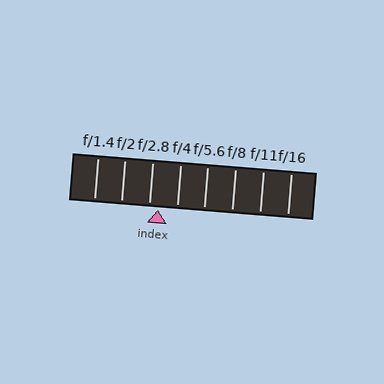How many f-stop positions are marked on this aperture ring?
There are 8 f-stop positions marked.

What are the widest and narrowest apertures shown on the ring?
The widest aperture shown is f/1.4 and the narrowest is f/16.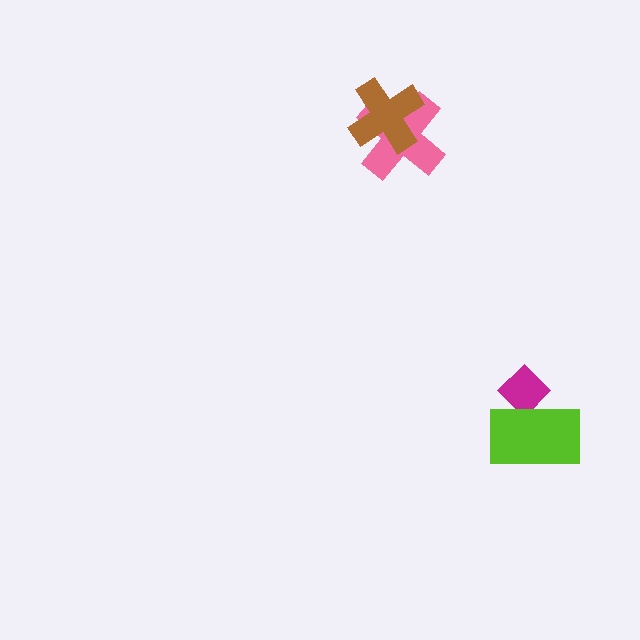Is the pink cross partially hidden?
Yes, it is partially covered by another shape.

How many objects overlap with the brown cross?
1 object overlaps with the brown cross.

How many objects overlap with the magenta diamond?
1 object overlaps with the magenta diamond.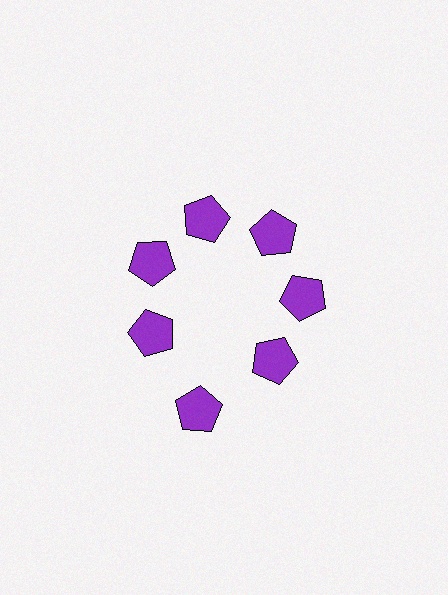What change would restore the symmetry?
The symmetry would be restored by moving it inward, back onto the ring so that all 7 pentagons sit at equal angles and equal distance from the center.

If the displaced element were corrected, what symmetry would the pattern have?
It would have 7-fold rotational symmetry — the pattern would map onto itself every 51 degrees.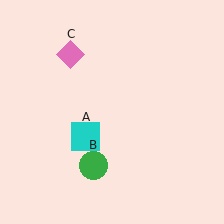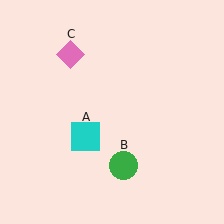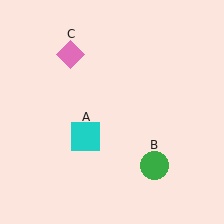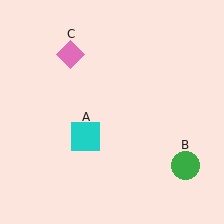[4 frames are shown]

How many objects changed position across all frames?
1 object changed position: green circle (object B).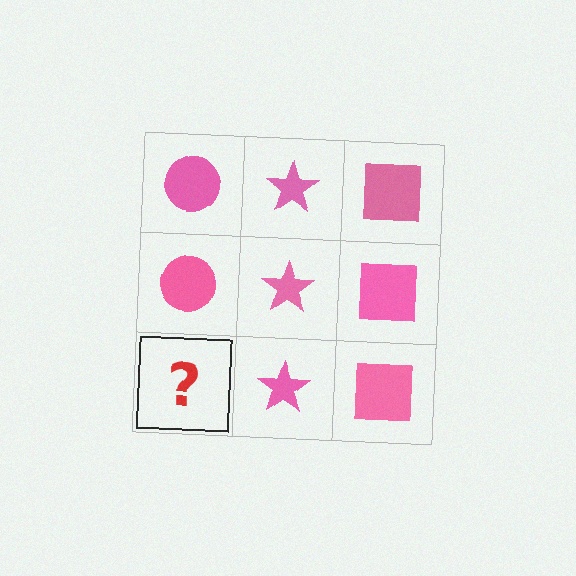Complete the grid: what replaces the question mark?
The question mark should be replaced with a pink circle.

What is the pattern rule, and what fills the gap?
The rule is that each column has a consistent shape. The gap should be filled with a pink circle.